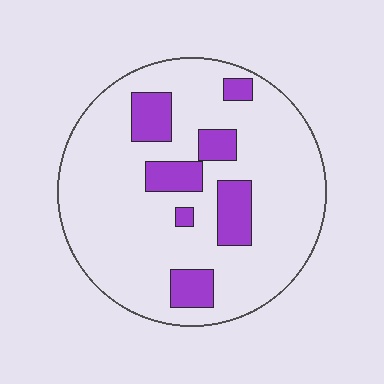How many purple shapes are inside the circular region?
7.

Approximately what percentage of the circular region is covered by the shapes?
Approximately 20%.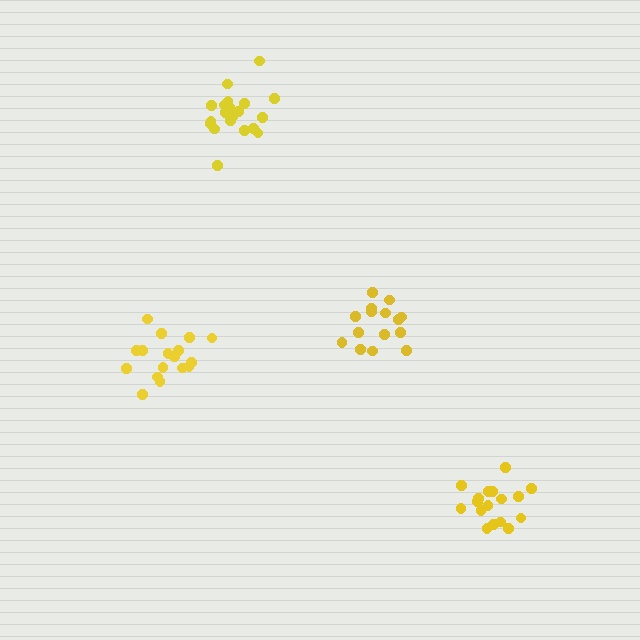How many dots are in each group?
Group 1: 20 dots, Group 2: 17 dots, Group 3: 15 dots, Group 4: 17 dots (69 total).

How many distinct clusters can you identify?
There are 4 distinct clusters.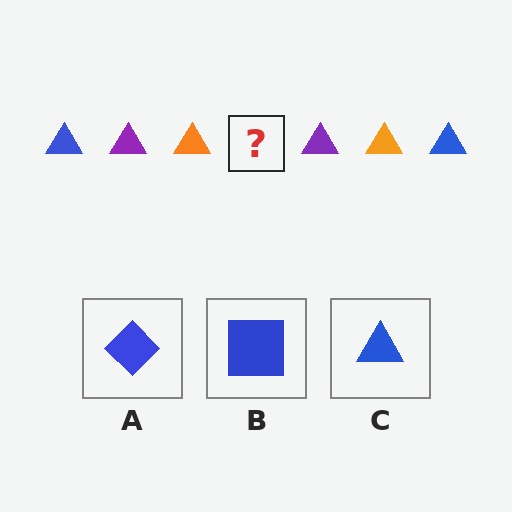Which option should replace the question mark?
Option C.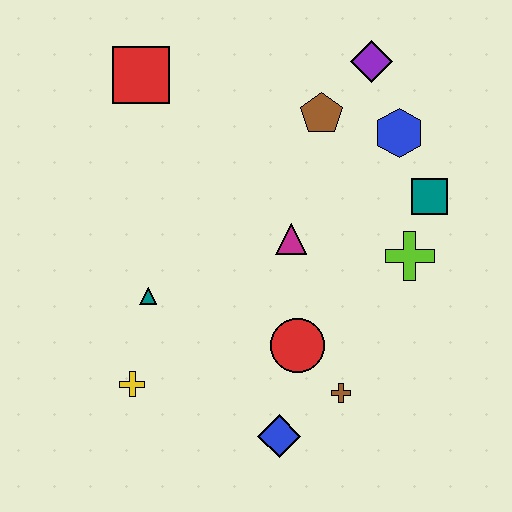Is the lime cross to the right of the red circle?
Yes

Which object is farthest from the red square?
The blue diamond is farthest from the red square.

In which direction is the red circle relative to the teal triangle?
The red circle is to the right of the teal triangle.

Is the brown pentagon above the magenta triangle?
Yes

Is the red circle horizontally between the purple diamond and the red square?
Yes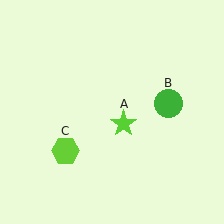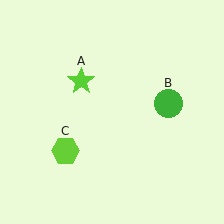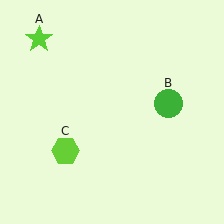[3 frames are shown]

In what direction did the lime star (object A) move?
The lime star (object A) moved up and to the left.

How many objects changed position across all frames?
1 object changed position: lime star (object A).